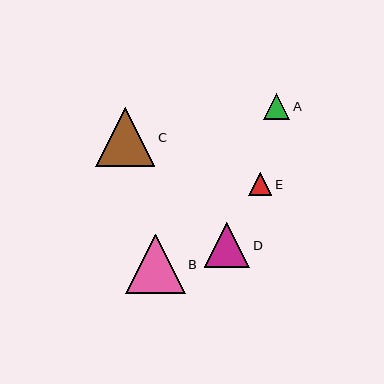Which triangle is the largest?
Triangle B is the largest with a size of approximately 60 pixels.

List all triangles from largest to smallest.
From largest to smallest: B, C, D, A, E.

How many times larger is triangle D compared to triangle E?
Triangle D is approximately 2.0 times the size of triangle E.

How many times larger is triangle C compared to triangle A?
Triangle C is approximately 2.2 times the size of triangle A.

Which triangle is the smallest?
Triangle E is the smallest with a size of approximately 23 pixels.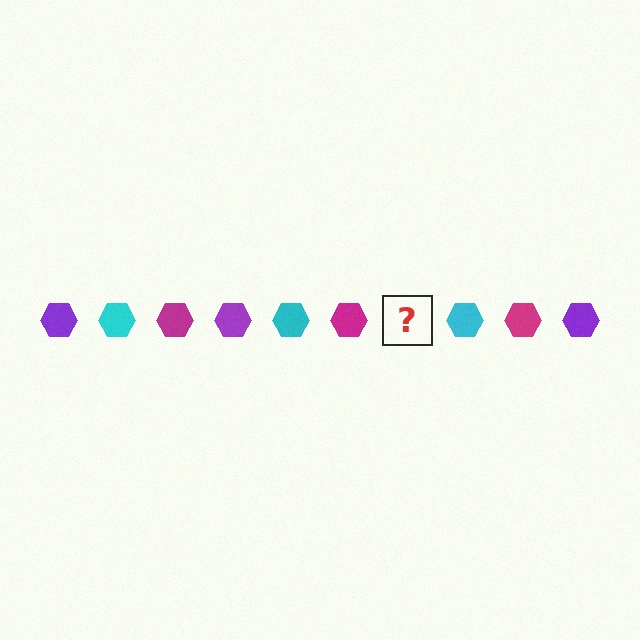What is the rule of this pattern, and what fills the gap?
The rule is that the pattern cycles through purple, cyan, magenta hexagons. The gap should be filled with a purple hexagon.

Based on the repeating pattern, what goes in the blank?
The blank should be a purple hexagon.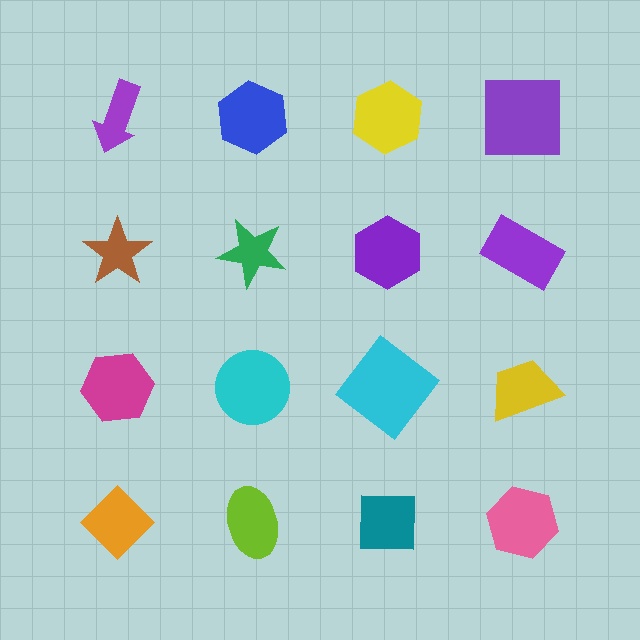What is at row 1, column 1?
A purple arrow.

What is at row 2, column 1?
A brown star.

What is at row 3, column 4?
A yellow trapezoid.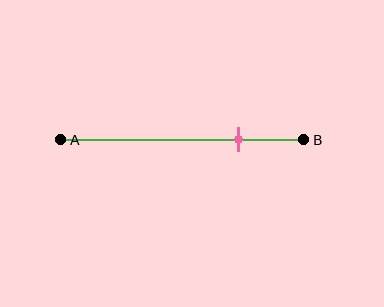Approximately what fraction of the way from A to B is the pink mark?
The pink mark is approximately 75% of the way from A to B.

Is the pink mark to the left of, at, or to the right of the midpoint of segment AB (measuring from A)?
The pink mark is to the right of the midpoint of segment AB.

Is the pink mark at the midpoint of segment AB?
No, the mark is at about 75% from A, not at the 50% midpoint.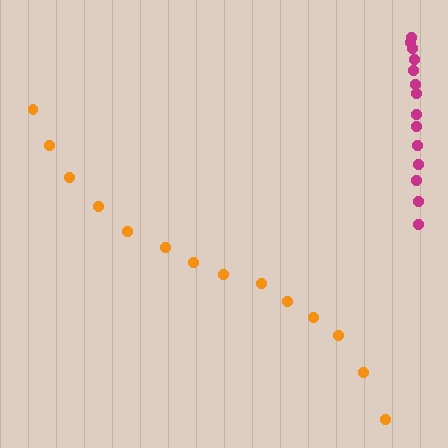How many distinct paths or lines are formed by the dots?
There are 2 distinct paths.